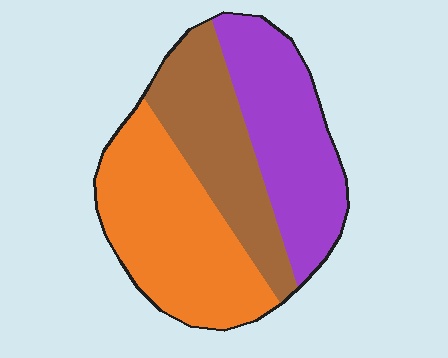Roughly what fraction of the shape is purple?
Purple covers around 35% of the shape.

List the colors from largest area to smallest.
From largest to smallest: orange, purple, brown.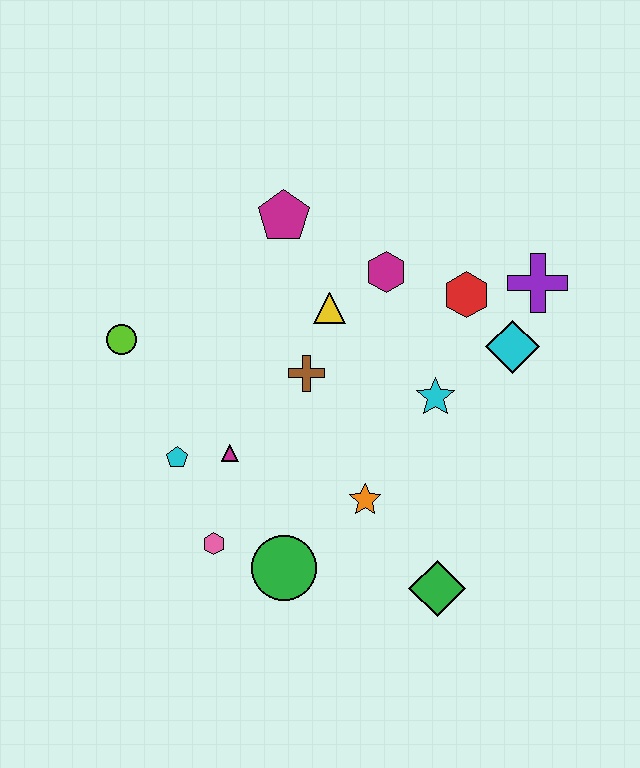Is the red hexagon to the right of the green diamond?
Yes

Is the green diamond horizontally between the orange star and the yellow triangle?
No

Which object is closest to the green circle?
The pink hexagon is closest to the green circle.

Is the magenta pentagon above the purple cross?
Yes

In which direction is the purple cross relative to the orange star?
The purple cross is above the orange star.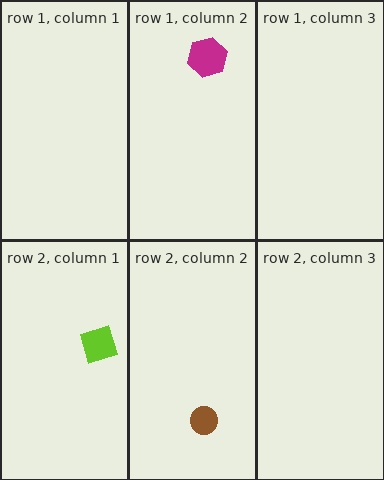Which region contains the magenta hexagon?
The row 1, column 2 region.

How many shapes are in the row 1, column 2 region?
1.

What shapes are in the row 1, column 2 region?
The magenta hexagon.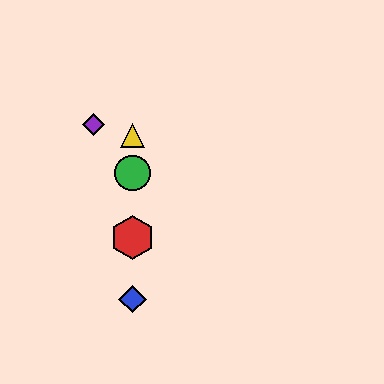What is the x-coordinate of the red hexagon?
The red hexagon is at x≈133.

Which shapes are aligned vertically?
The red hexagon, the blue diamond, the green circle, the yellow triangle are aligned vertically.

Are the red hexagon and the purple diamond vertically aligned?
No, the red hexagon is at x≈133 and the purple diamond is at x≈93.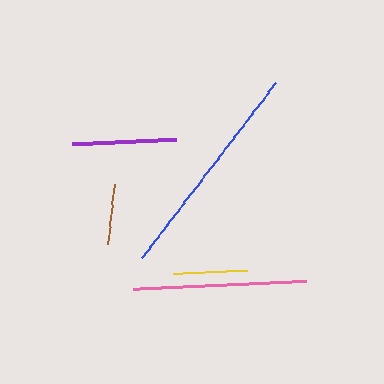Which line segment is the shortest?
The brown line is the shortest at approximately 60 pixels.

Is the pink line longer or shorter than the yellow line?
The pink line is longer than the yellow line.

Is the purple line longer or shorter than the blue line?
The blue line is longer than the purple line.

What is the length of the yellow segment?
The yellow segment is approximately 74 pixels long.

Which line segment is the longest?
The blue line is the longest at approximately 222 pixels.